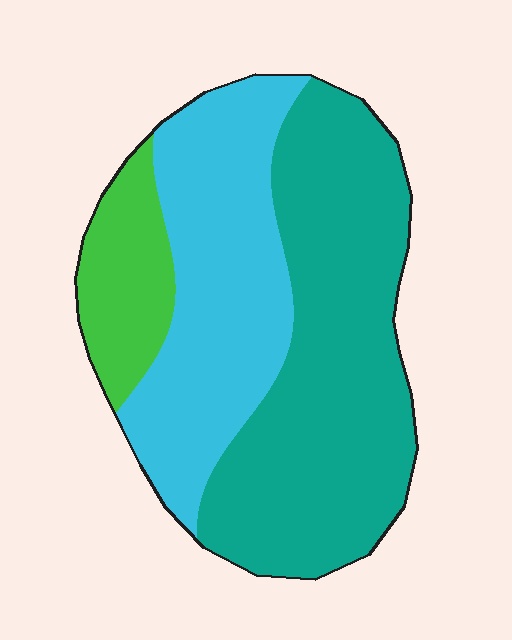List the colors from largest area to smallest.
From largest to smallest: teal, cyan, green.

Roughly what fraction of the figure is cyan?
Cyan takes up about three eighths (3/8) of the figure.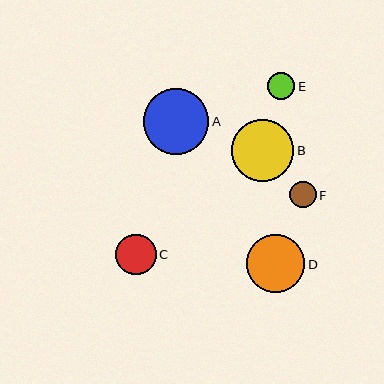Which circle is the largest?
Circle A is the largest with a size of approximately 65 pixels.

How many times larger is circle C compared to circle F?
Circle C is approximately 1.5 times the size of circle F.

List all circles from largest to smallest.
From largest to smallest: A, B, D, C, E, F.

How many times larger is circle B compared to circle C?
Circle B is approximately 1.5 times the size of circle C.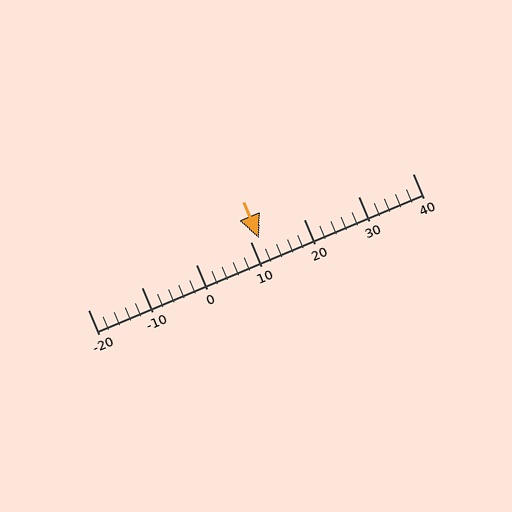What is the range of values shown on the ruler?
The ruler shows values from -20 to 40.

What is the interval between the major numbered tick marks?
The major tick marks are spaced 10 units apart.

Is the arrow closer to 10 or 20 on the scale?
The arrow is closer to 10.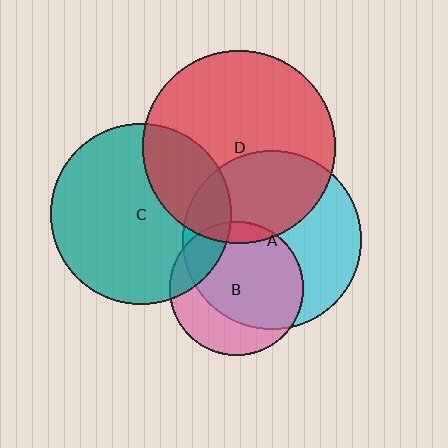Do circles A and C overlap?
Yes.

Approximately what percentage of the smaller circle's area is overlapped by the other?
Approximately 15%.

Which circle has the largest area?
Circle D (red).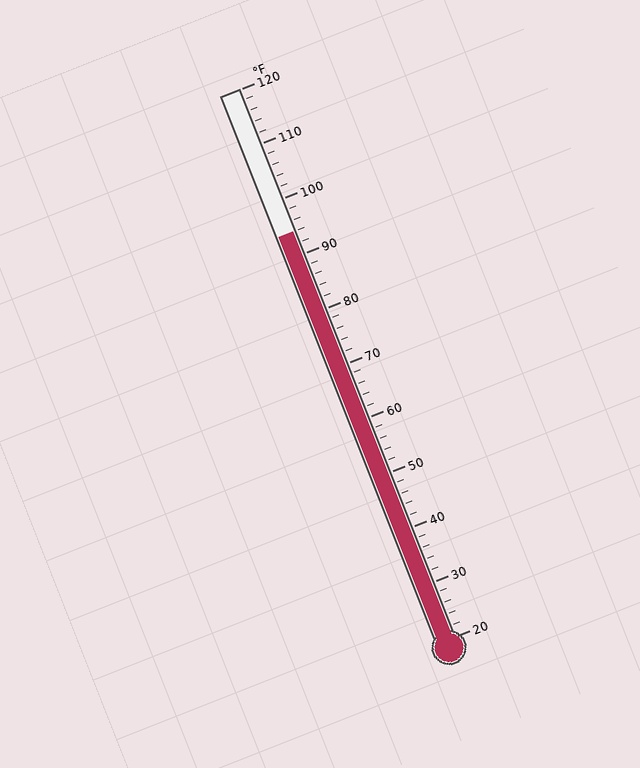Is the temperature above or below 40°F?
The temperature is above 40°F.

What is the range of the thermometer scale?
The thermometer scale ranges from 20°F to 120°F.